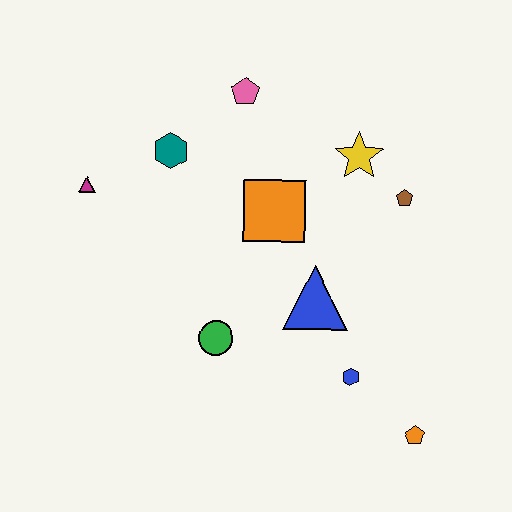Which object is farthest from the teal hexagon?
The orange pentagon is farthest from the teal hexagon.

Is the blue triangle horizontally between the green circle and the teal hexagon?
No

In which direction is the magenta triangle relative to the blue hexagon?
The magenta triangle is to the left of the blue hexagon.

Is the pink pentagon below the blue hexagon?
No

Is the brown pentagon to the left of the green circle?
No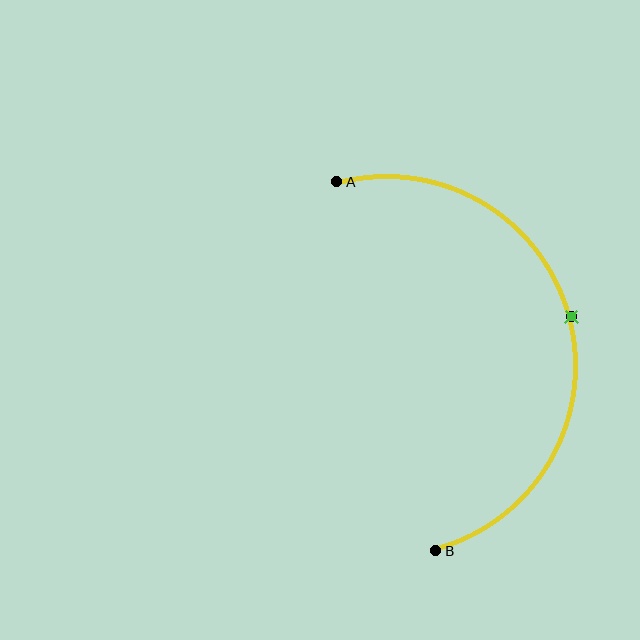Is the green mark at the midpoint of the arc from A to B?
Yes. The green mark lies on the arc at equal arc-length from both A and B — it is the arc midpoint.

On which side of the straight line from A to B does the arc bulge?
The arc bulges to the right of the straight line connecting A and B.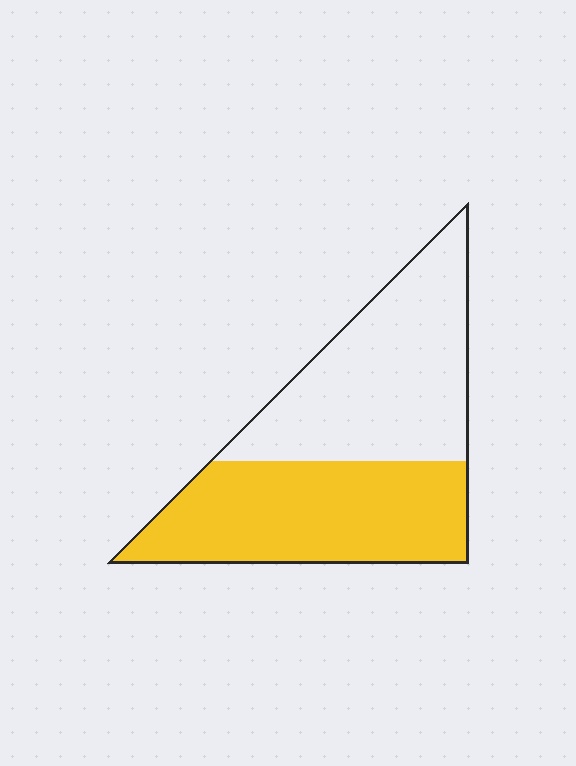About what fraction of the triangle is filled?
About one half (1/2).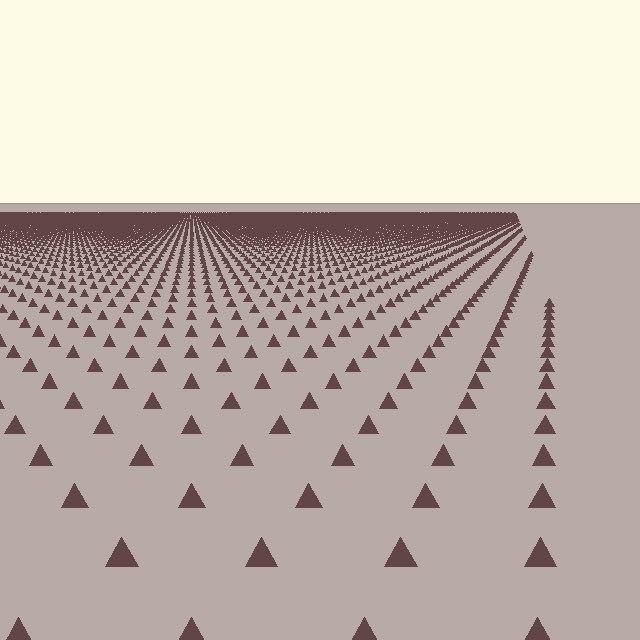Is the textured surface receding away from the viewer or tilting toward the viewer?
The surface is receding away from the viewer. Texture elements get smaller and denser toward the top.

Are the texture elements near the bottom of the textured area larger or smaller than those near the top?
Larger. Near the bottom, elements are closer to the viewer and appear at a bigger on-screen size.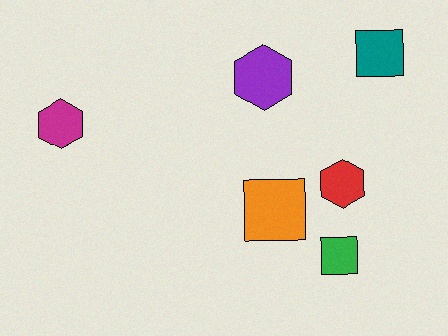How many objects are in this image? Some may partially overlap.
There are 6 objects.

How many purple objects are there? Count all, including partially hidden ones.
There is 1 purple object.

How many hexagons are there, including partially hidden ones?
There are 3 hexagons.